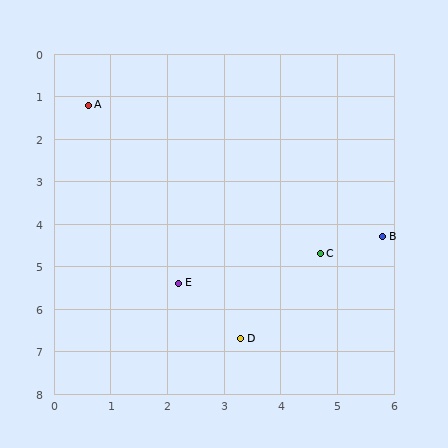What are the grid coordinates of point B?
Point B is at approximately (5.8, 4.3).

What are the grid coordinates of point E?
Point E is at approximately (2.2, 5.4).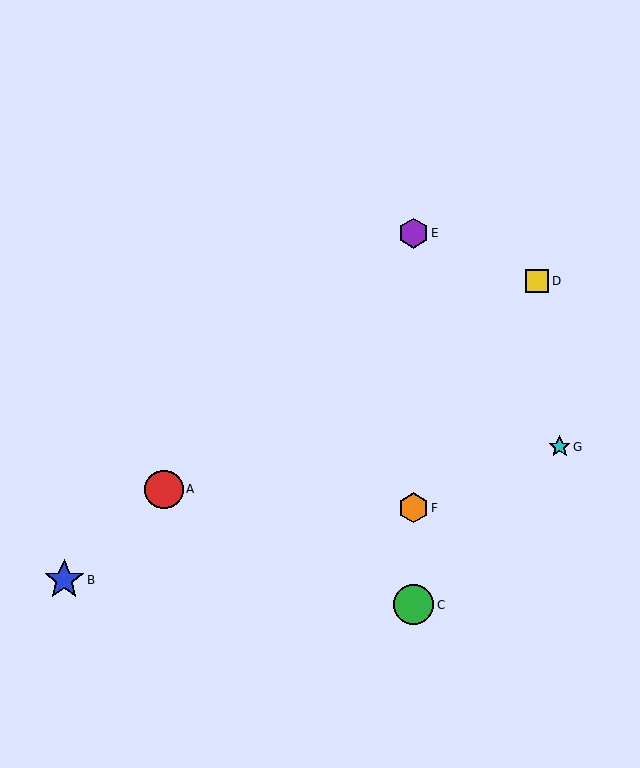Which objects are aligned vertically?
Objects C, E, F are aligned vertically.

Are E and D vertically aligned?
No, E is at x≈413 and D is at x≈537.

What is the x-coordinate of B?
Object B is at x≈64.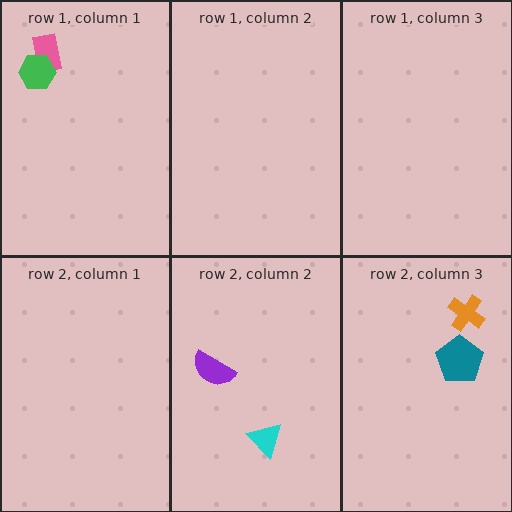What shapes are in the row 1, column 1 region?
The pink rectangle, the green hexagon.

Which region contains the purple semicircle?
The row 2, column 2 region.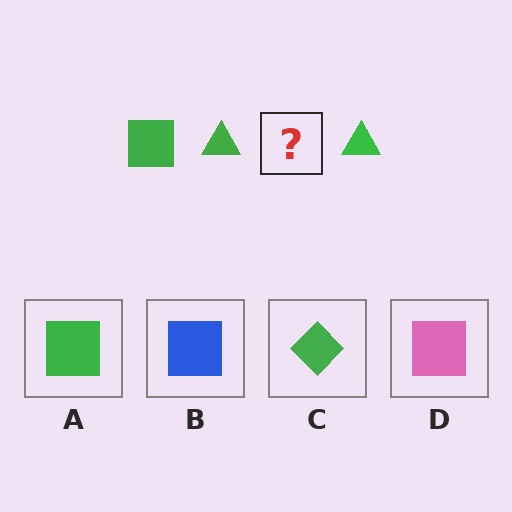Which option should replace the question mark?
Option A.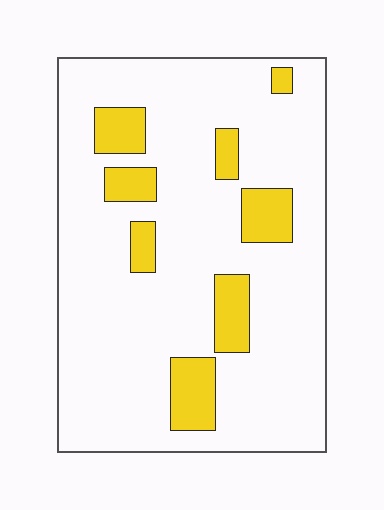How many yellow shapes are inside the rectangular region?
8.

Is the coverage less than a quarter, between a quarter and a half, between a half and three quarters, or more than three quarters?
Less than a quarter.